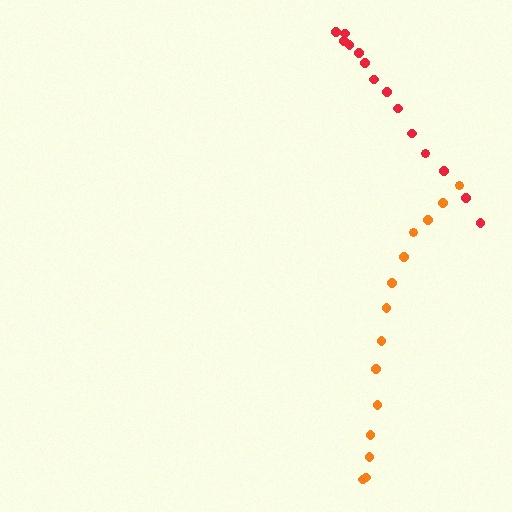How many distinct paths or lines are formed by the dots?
There are 2 distinct paths.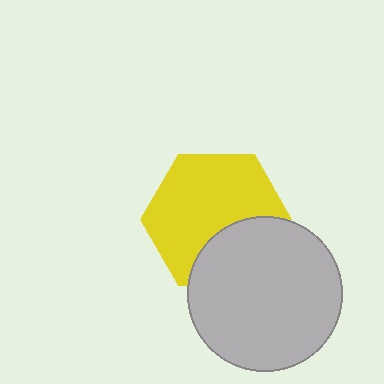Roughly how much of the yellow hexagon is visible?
Most of it is visible (roughly 69%).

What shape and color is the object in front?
The object in front is a light gray circle.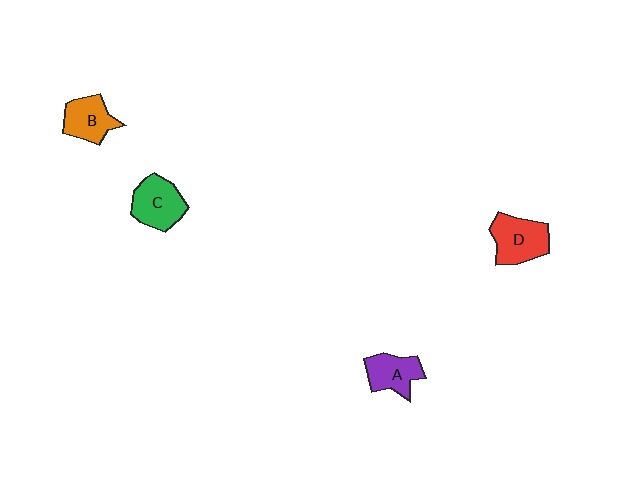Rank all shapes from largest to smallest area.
From largest to smallest: D (red), C (green), B (orange), A (purple).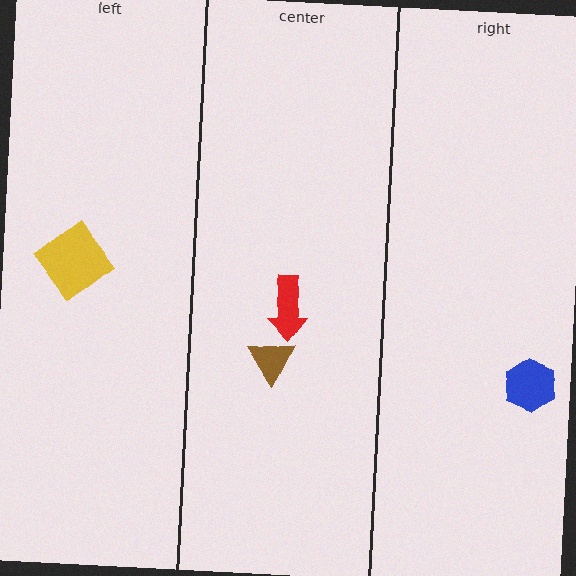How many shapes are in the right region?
1.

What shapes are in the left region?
The yellow diamond.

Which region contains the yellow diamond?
The left region.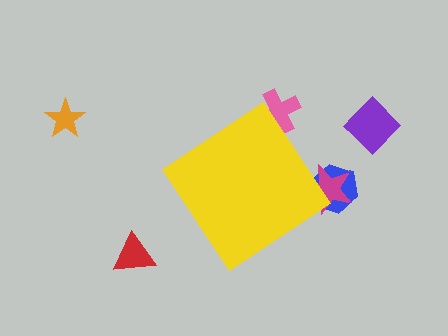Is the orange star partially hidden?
No, the orange star is fully visible.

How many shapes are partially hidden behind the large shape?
3 shapes are partially hidden.